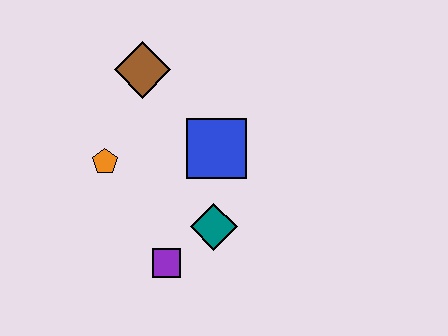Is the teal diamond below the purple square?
No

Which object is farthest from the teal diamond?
The brown diamond is farthest from the teal diamond.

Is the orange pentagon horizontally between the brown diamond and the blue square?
No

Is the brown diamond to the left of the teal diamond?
Yes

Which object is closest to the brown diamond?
The orange pentagon is closest to the brown diamond.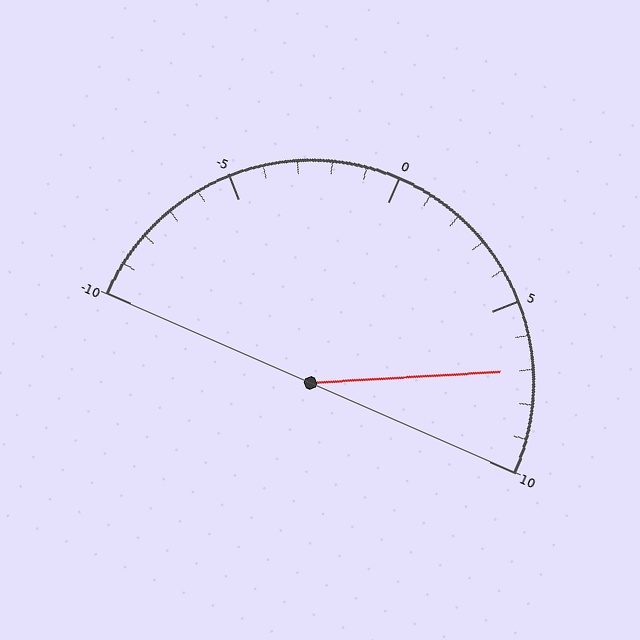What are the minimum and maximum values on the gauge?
The gauge ranges from -10 to 10.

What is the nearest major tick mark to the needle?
The nearest major tick mark is 5.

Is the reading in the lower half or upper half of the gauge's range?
The reading is in the upper half of the range (-10 to 10).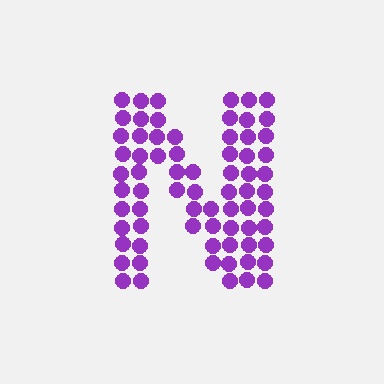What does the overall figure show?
The overall figure shows the letter N.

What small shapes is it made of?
It is made of small circles.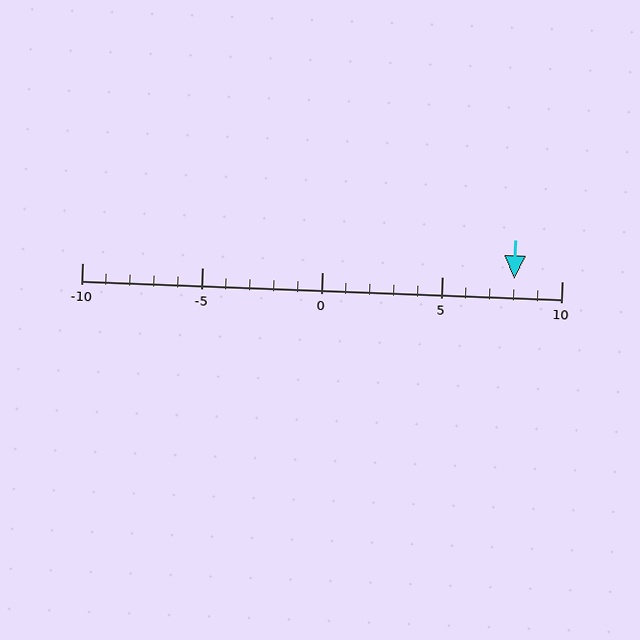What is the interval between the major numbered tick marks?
The major tick marks are spaced 5 units apart.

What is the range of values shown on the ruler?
The ruler shows values from -10 to 10.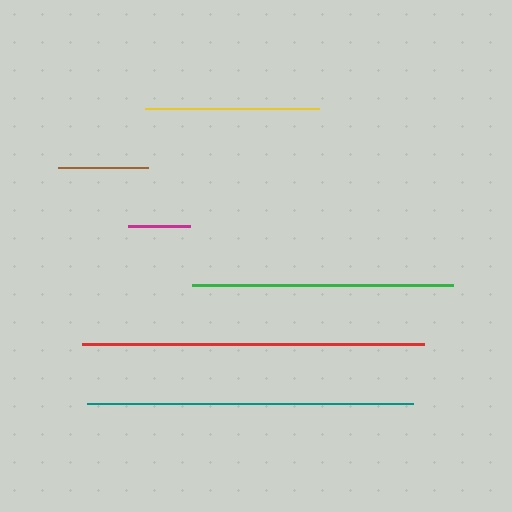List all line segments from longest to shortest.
From longest to shortest: red, teal, green, yellow, brown, magenta.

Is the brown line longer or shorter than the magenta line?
The brown line is longer than the magenta line.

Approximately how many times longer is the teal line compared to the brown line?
The teal line is approximately 3.6 times the length of the brown line.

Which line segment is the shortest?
The magenta line is the shortest at approximately 62 pixels.